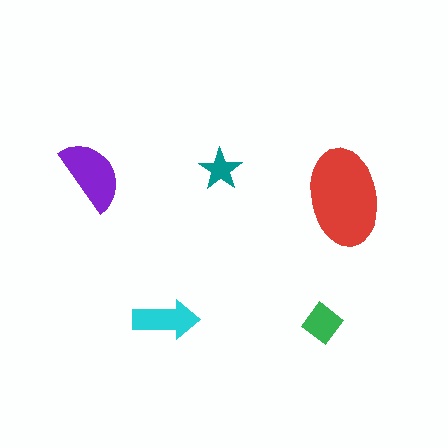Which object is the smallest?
The teal star.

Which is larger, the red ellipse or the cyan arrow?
The red ellipse.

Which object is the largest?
The red ellipse.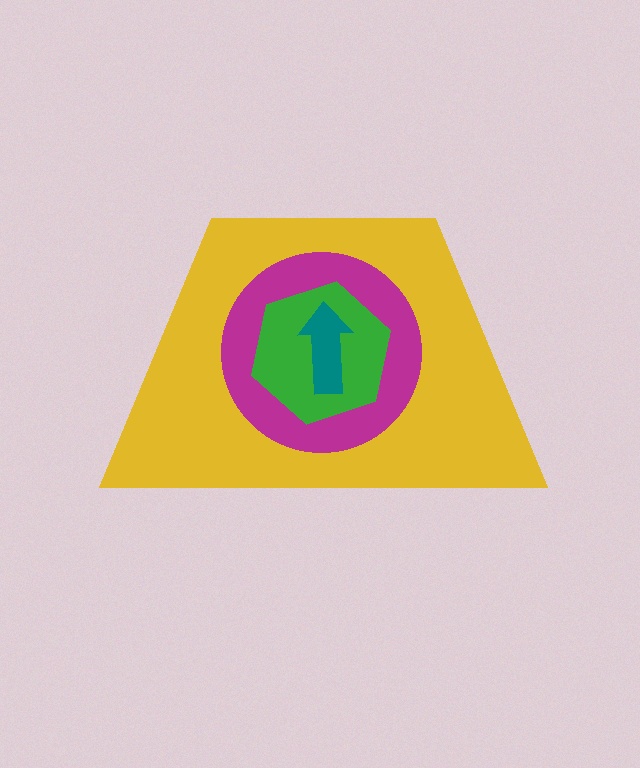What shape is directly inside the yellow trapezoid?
The magenta circle.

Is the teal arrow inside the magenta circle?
Yes.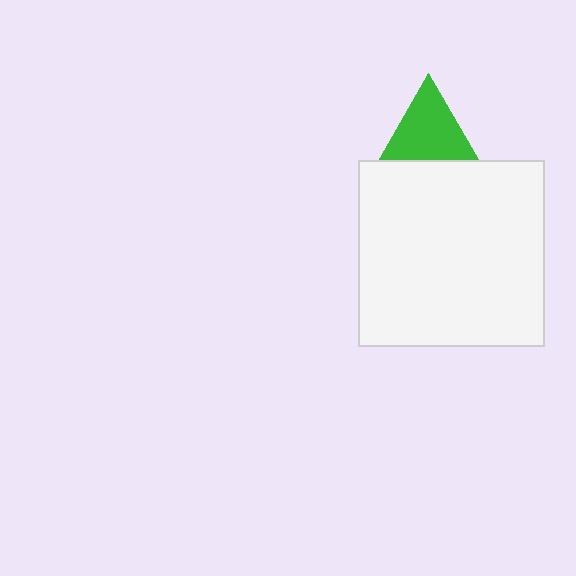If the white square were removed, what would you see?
You would see the complete green triangle.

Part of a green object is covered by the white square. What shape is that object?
It is a triangle.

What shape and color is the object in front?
The object in front is a white square.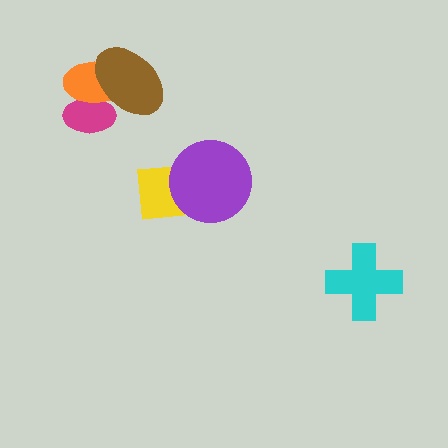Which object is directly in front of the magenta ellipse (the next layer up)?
The orange ellipse is directly in front of the magenta ellipse.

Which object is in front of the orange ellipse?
The brown ellipse is in front of the orange ellipse.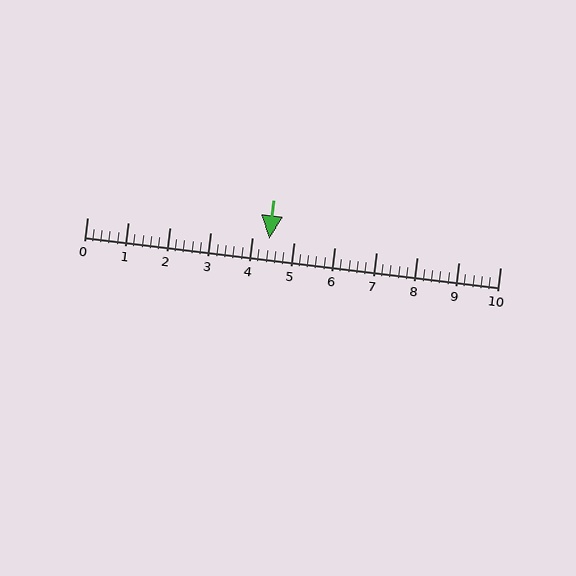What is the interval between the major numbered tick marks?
The major tick marks are spaced 1 units apart.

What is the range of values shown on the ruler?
The ruler shows values from 0 to 10.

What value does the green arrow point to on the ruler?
The green arrow points to approximately 4.4.